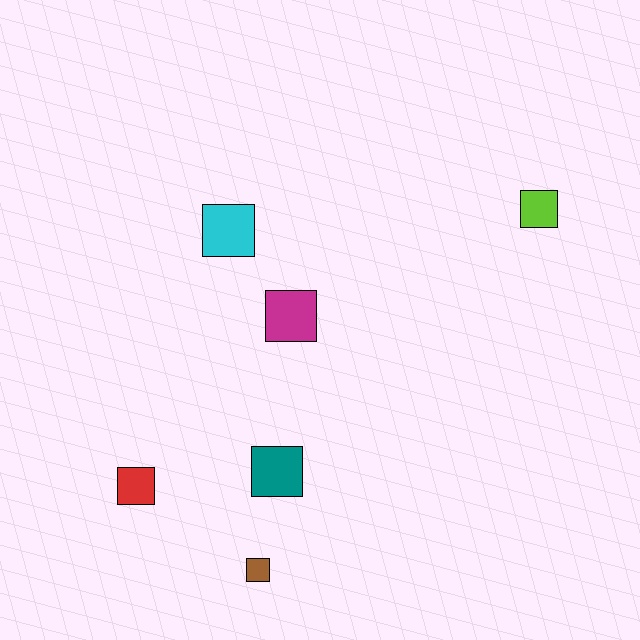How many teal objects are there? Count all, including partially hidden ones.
There is 1 teal object.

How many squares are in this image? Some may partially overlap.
There are 6 squares.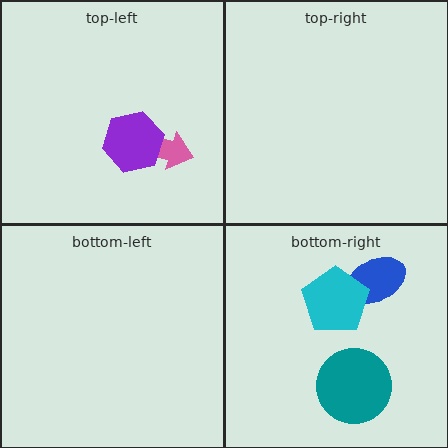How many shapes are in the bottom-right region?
3.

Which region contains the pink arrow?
The top-left region.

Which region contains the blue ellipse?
The bottom-right region.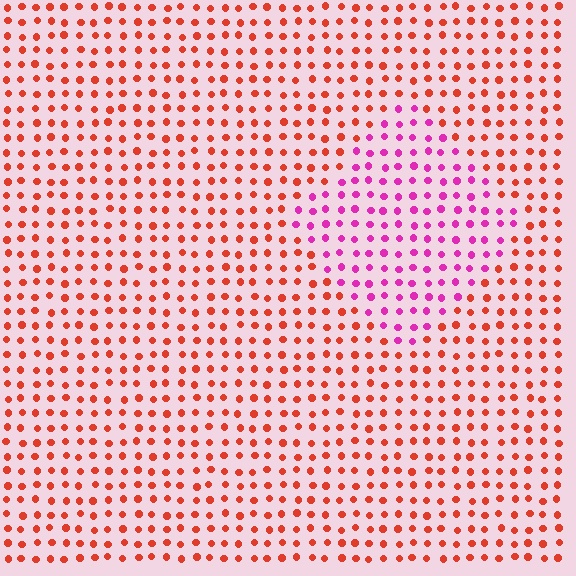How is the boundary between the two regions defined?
The boundary is defined purely by a slight shift in hue (about 52 degrees). Spacing, size, and orientation are identical on both sides.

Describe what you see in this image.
The image is filled with small red elements in a uniform arrangement. A diamond-shaped region is visible where the elements are tinted to a slightly different hue, forming a subtle color boundary.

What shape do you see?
I see a diamond.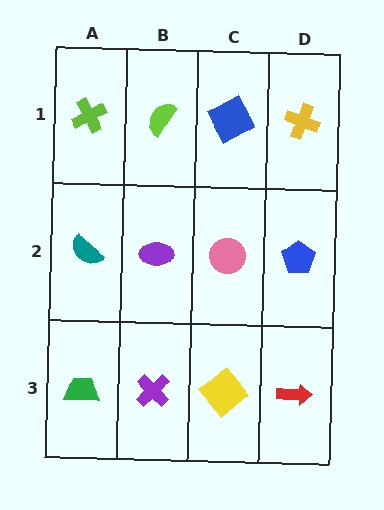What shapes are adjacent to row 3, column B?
A purple ellipse (row 2, column B), a green trapezoid (row 3, column A), a yellow diamond (row 3, column C).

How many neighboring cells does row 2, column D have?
3.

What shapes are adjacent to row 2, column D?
A yellow cross (row 1, column D), a red arrow (row 3, column D), a pink circle (row 2, column C).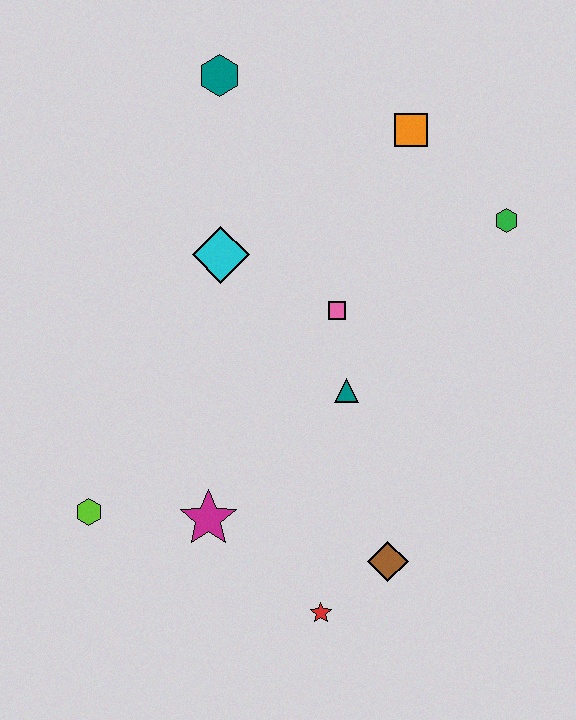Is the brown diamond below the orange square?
Yes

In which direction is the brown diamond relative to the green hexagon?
The brown diamond is below the green hexagon.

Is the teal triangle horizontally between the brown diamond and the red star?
Yes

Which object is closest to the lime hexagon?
The magenta star is closest to the lime hexagon.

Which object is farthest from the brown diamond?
The teal hexagon is farthest from the brown diamond.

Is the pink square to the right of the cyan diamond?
Yes